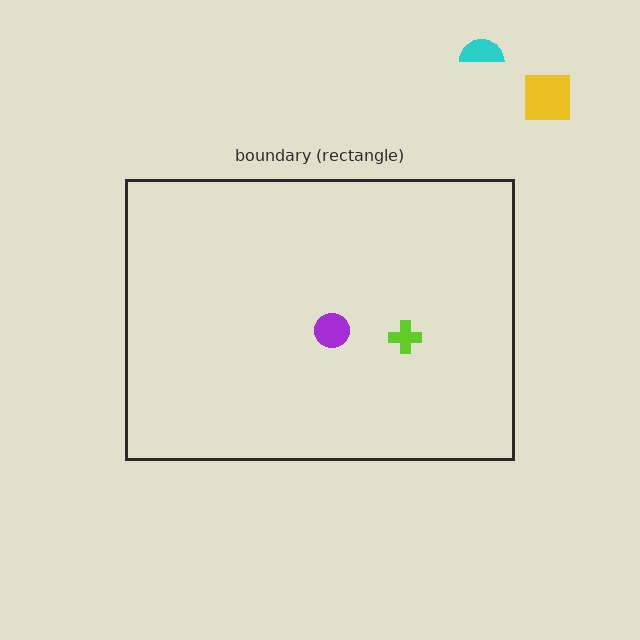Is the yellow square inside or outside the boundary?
Outside.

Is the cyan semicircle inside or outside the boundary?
Outside.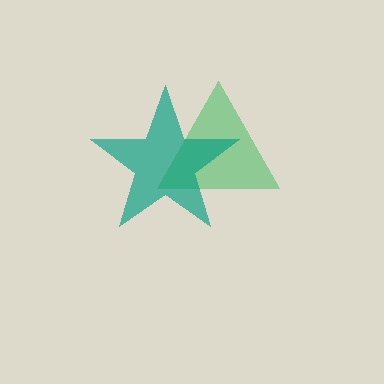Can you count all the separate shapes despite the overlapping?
Yes, there are 2 separate shapes.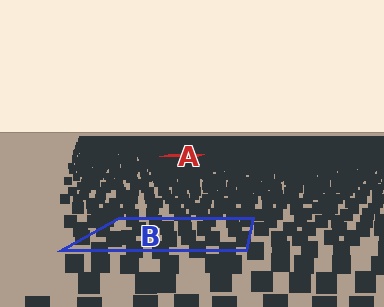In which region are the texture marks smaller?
The texture marks are smaller in region A, because it is farther away.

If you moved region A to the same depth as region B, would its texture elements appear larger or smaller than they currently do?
They would appear larger. At a closer depth, the same texture elements are projected at a bigger on-screen size.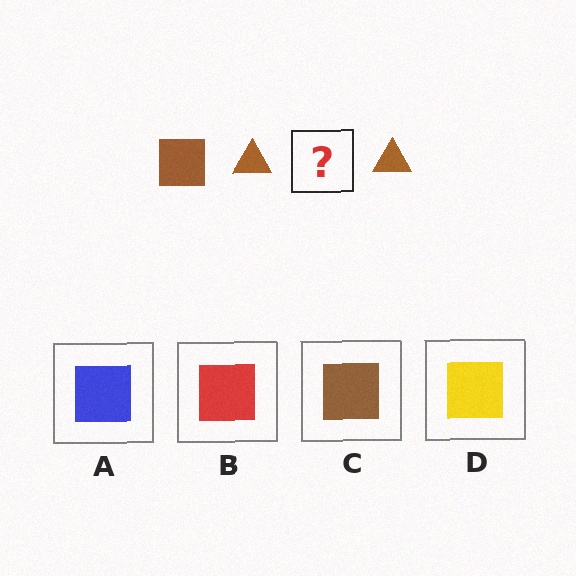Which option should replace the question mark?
Option C.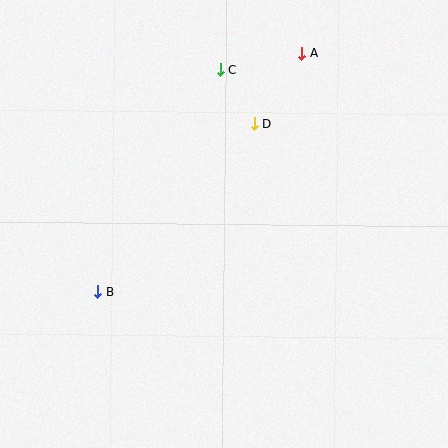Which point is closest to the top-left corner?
Point C is closest to the top-left corner.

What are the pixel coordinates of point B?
Point B is at (98, 292).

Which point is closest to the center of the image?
Point D at (254, 124) is closest to the center.